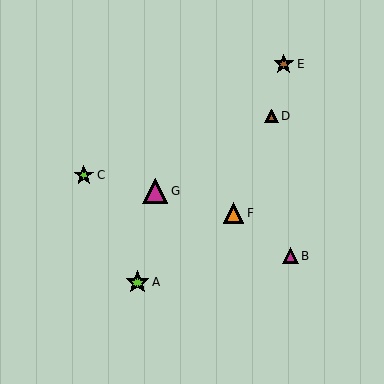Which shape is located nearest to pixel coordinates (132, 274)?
The lime star (labeled A) at (138, 282) is nearest to that location.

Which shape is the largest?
The magenta triangle (labeled G) is the largest.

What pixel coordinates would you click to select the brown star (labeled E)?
Click at (284, 64) to select the brown star E.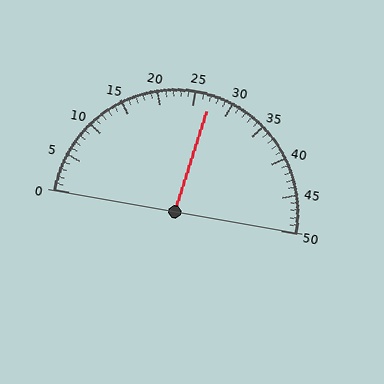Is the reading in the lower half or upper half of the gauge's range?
The reading is in the upper half of the range (0 to 50).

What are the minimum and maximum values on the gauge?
The gauge ranges from 0 to 50.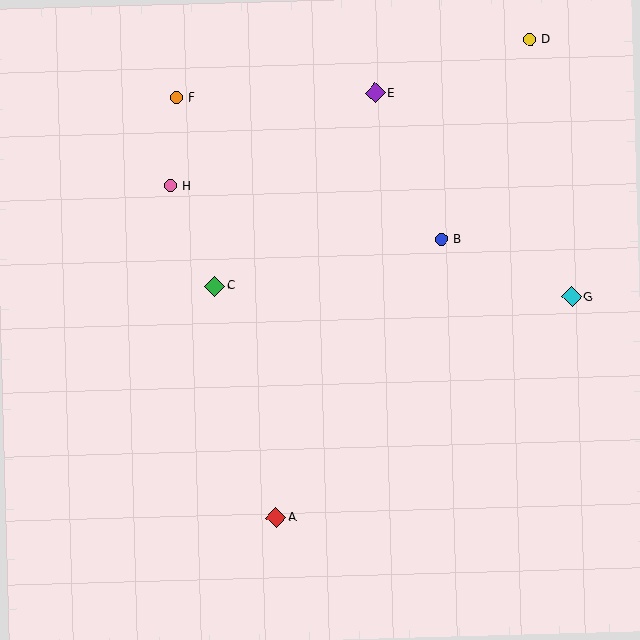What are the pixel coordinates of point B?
Point B is at (441, 239).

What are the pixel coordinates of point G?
Point G is at (572, 297).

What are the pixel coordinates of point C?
Point C is at (215, 286).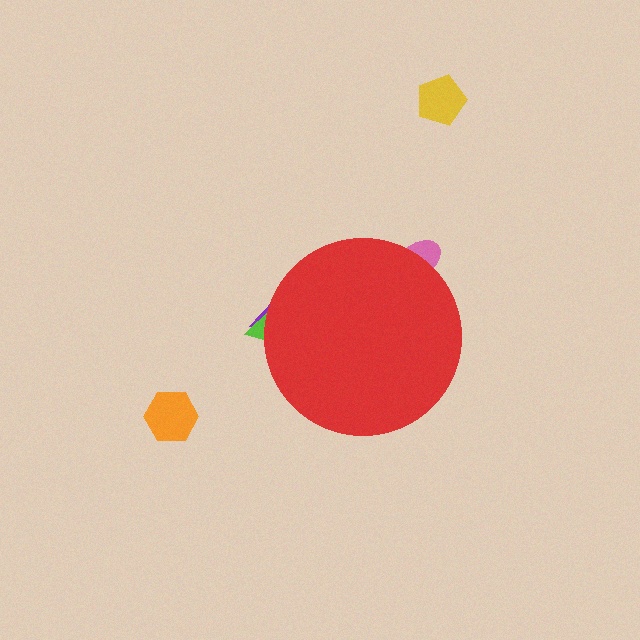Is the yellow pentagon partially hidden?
No, the yellow pentagon is fully visible.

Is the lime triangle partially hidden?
Yes, the lime triangle is partially hidden behind the red circle.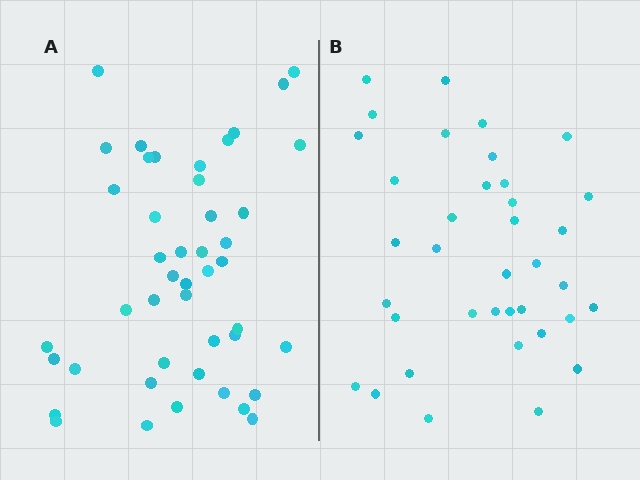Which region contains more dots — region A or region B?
Region A (the left region) has more dots.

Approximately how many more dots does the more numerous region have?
Region A has roughly 8 or so more dots than region B.